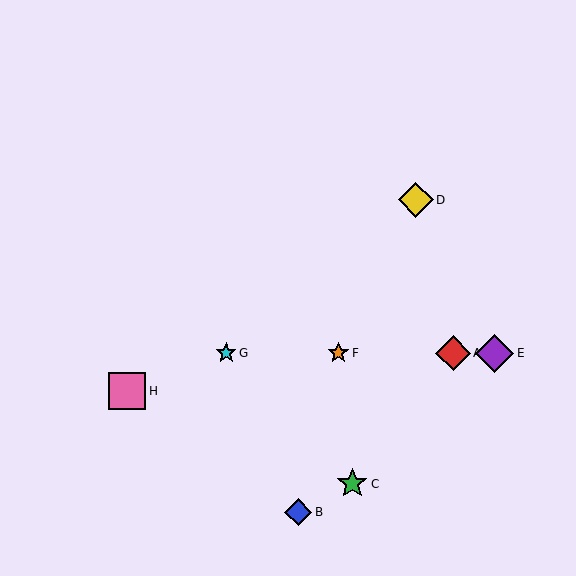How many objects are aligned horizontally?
4 objects (A, E, F, G) are aligned horizontally.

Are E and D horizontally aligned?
No, E is at y≈353 and D is at y≈200.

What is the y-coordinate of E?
Object E is at y≈353.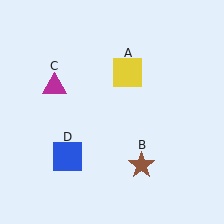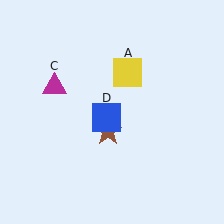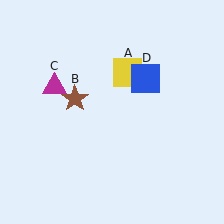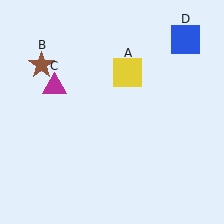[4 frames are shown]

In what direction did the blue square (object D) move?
The blue square (object D) moved up and to the right.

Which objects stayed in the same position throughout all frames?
Yellow square (object A) and magenta triangle (object C) remained stationary.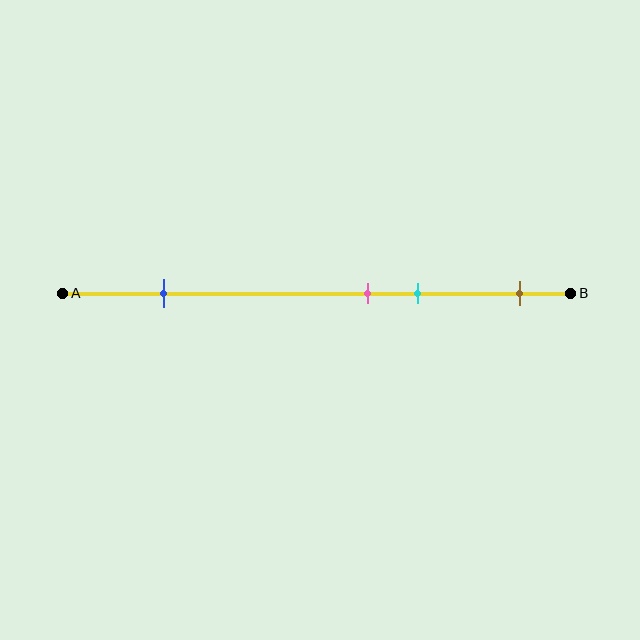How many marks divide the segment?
There are 4 marks dividing the segment.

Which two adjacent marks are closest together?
The pink and cyan marks are the closest adjacent pair.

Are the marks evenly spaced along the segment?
No, the marks are not evenly spaced.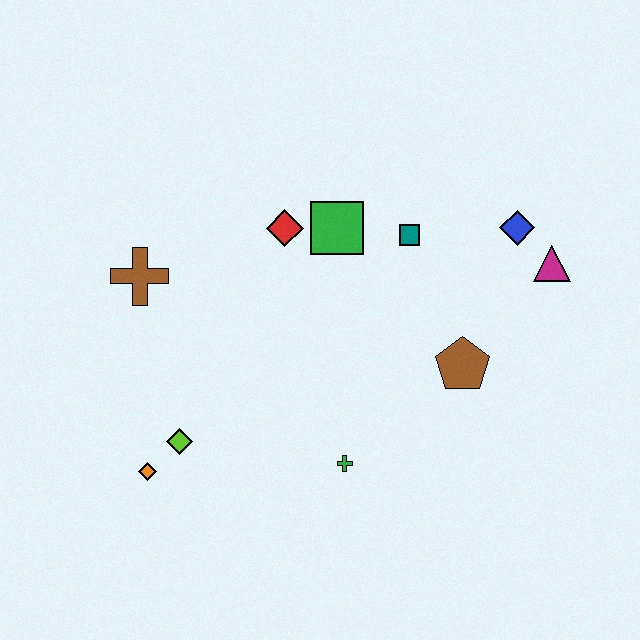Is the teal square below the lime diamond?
No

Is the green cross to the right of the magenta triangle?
No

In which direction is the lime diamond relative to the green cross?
The lime diamond is to the left of the green cross.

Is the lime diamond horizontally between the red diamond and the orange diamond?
Yes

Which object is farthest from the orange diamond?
The magenta triangle is farthest from the orange diamond.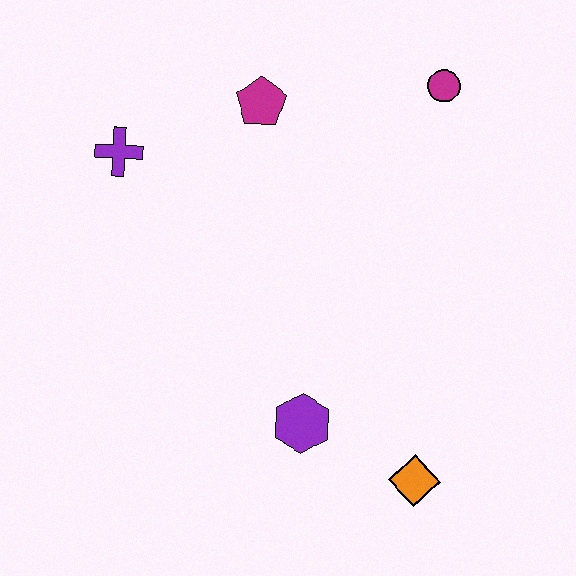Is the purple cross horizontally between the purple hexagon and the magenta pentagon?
No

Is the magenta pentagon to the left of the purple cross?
No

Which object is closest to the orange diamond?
The purple hexagon is closest to the orange diamond.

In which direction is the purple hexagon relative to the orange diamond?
The purple hexagon is to the left of the orange diamond.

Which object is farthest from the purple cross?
The orange diamond is farthest from the purple cross.